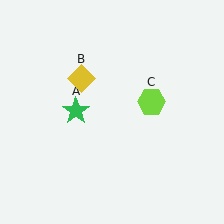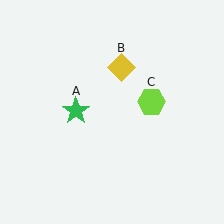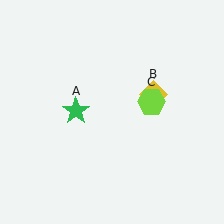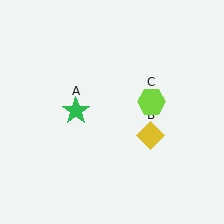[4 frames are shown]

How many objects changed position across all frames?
1 object changed position: yellow diamond (object B).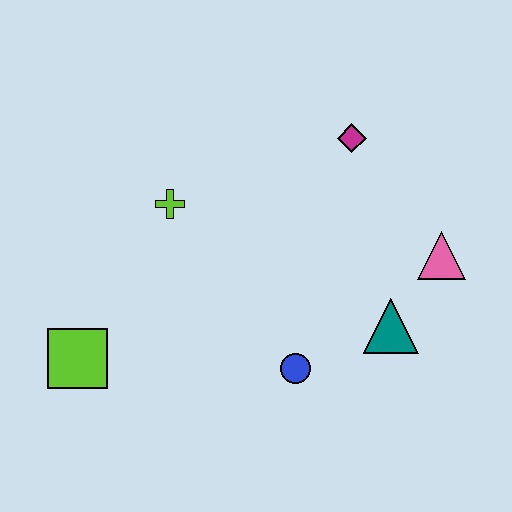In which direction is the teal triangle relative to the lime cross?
The teal triangle is to the right of the lime cross.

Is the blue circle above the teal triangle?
No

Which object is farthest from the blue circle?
The magenta diamond is farthest from the blue circle.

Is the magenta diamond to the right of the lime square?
Yes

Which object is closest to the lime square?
The lime cross is closest to the lime square.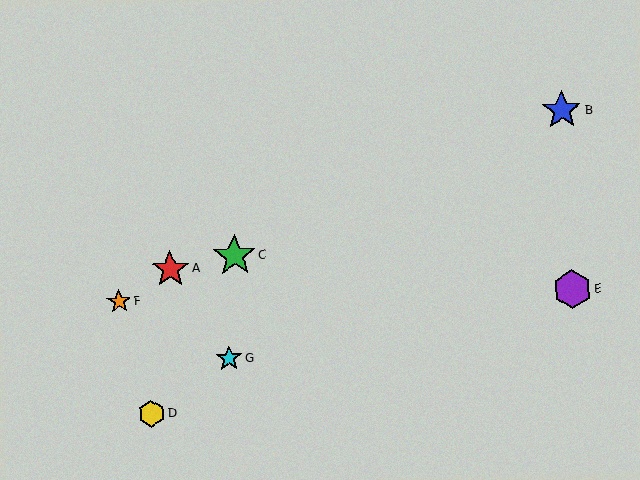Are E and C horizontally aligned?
No, E is at y≈289 and C is at y≈256.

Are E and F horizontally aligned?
Yes, both are at y≈289.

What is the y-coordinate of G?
Object G is at y≈358.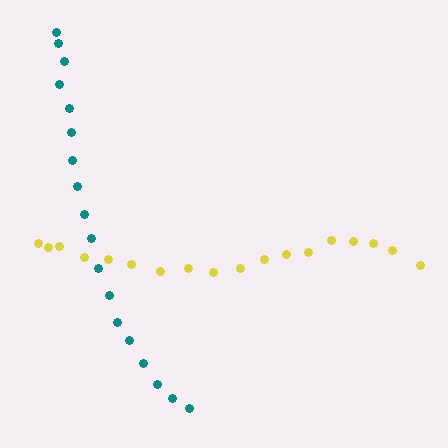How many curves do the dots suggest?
There are 2 distinct paths.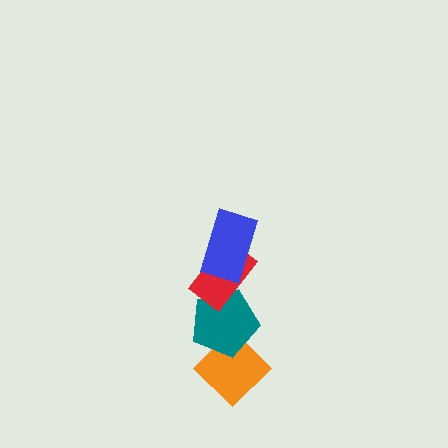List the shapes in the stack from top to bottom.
From top to bottom: the blue rectangle, the red rectangle, the teal pentagon, the orange diamond.